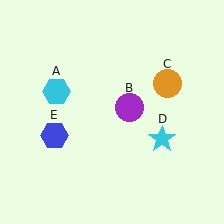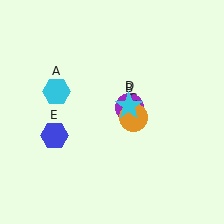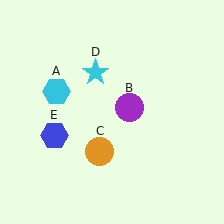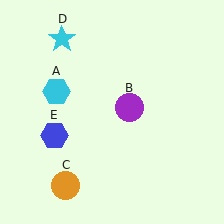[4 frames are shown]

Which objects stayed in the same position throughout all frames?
Cyan hexagon (object A) and purple circle (object B) and blue hexagon (object E) remained stationary.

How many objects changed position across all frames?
2 objects changed position: orange circle (object C), cyan star (object D).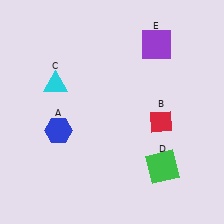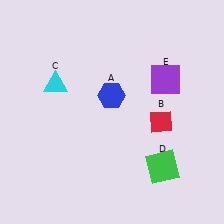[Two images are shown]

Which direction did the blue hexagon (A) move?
The blue hexagon (A) moved right.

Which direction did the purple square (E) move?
The purple square (E) moved down.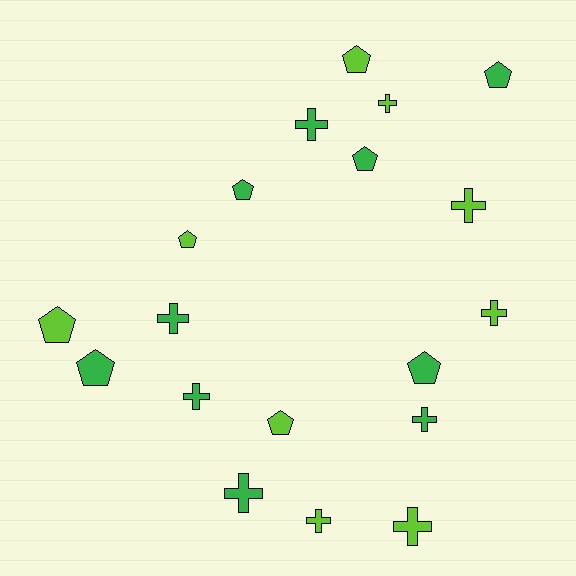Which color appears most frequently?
Green, with 10 objects.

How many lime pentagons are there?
There are 4 lime pentagons.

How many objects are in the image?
There are 19 objects.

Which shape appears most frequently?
Cross, with 10 objects.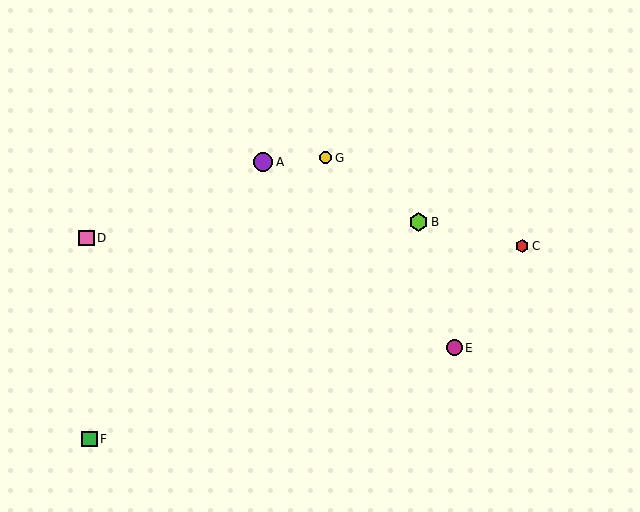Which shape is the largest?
The purple circle (labeled A) is the largest.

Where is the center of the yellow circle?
The center of the yellow circle is at (326, 158).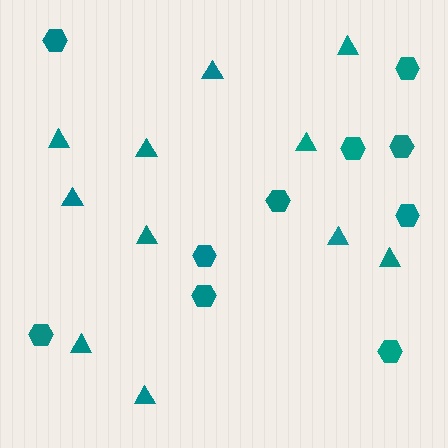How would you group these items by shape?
There are 2 groups: one group of triangles (11) and one group of hexagons (10).